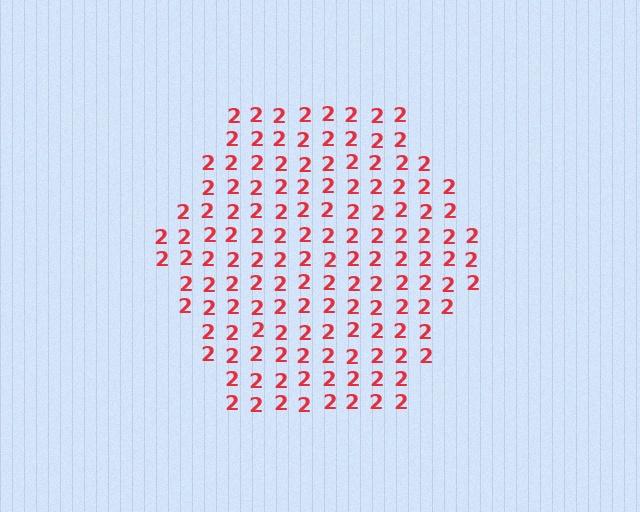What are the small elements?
The small elements are digit 2's.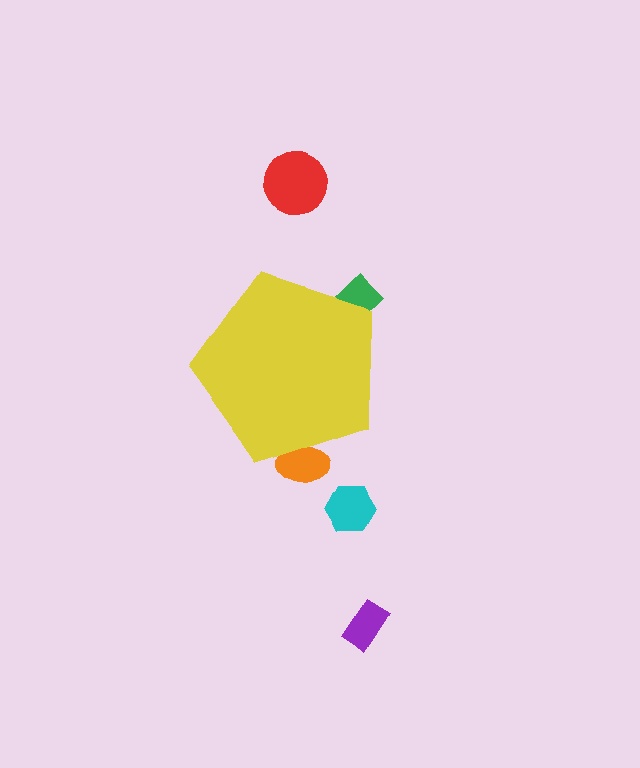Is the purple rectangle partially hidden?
No, the purple rectangle is fully visible.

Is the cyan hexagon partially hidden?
No, the cyan hexagon is fully visible.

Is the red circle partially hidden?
No, the red circle is fully visible.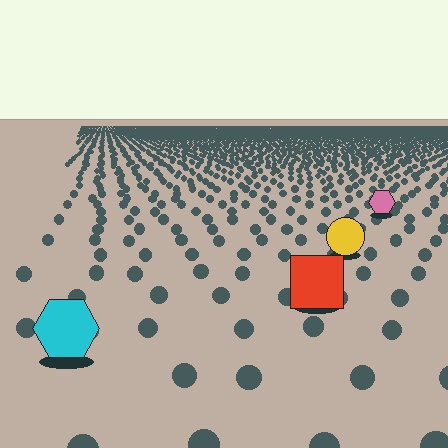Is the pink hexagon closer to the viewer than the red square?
No. The red square is closer — you can tell from the texture gradient: the ground texture is coarser near it.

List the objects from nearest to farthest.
From nearest to farthest: the cyan hexagon, the red square, the yellow circle, the pink hexagon.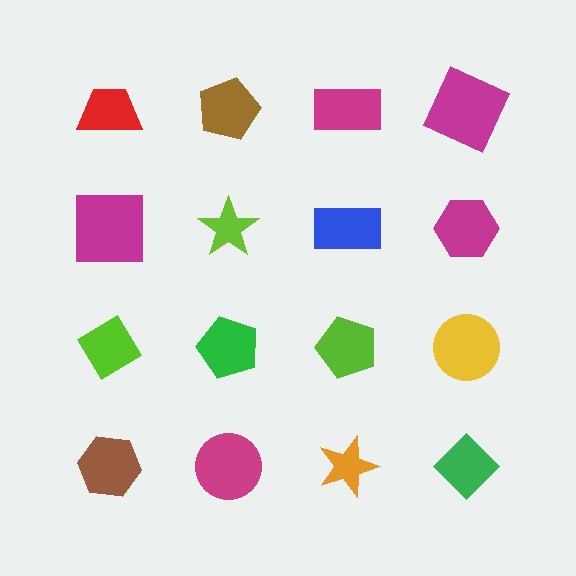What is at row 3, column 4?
A yellow circle.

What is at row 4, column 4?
A green diamond.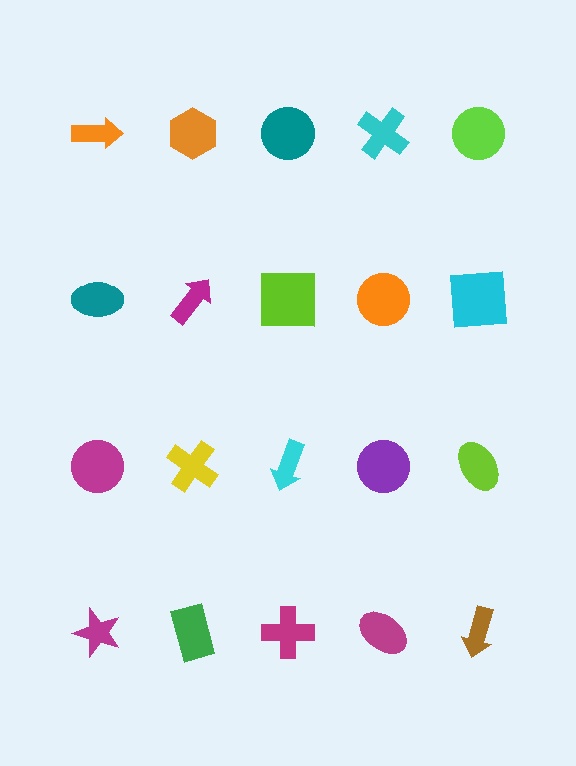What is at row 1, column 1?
An orange arrow.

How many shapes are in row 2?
5 shapes.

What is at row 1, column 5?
A lime circle.